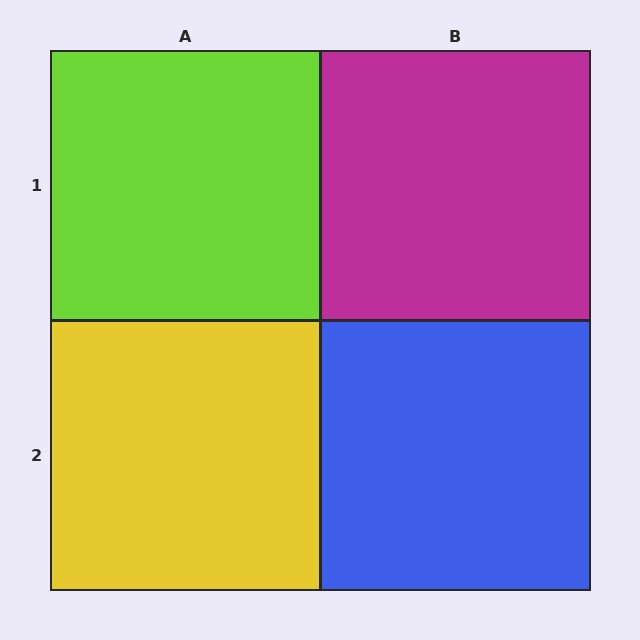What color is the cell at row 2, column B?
Blue.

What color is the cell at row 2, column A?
Yellow.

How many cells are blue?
1 cell is blue.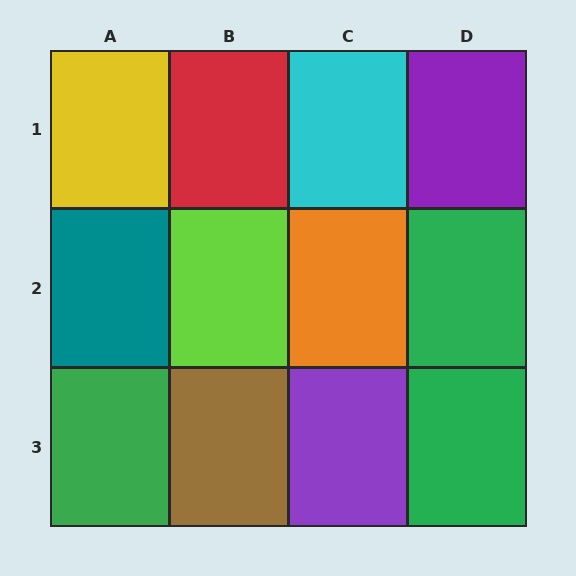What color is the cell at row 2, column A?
Teal.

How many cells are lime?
1 cell is lime.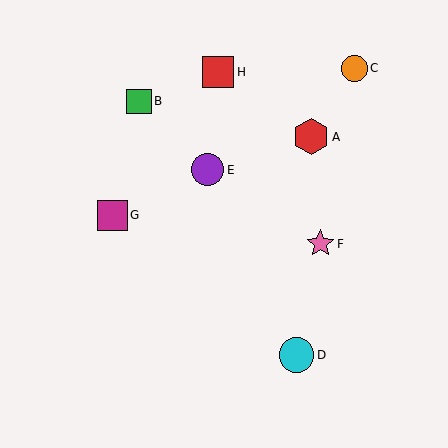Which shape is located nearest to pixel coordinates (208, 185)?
The purple circle (labeled E) at (208, 170) is nearest to that location.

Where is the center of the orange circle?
The center of the orange circle is at (355, 68).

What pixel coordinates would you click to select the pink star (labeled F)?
Click at (320, 244) to select the pink star F.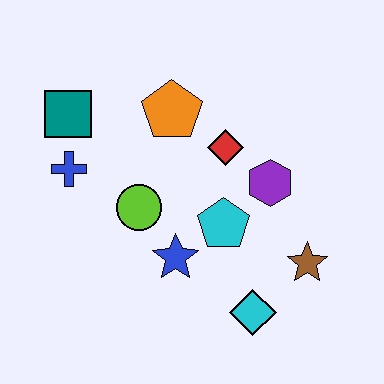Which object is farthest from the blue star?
The teal square is farthest from the blue star.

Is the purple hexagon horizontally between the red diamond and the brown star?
Yes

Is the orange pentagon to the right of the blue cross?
Yes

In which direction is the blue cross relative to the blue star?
The blue cross is to the left of the blue star.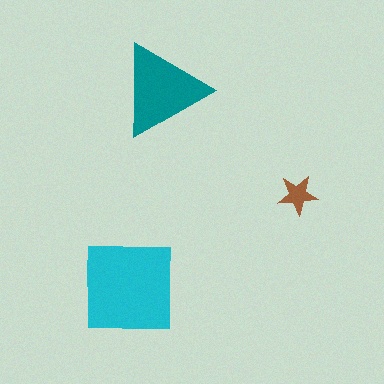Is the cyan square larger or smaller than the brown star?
Larger.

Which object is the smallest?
The brown star.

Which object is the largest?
The cyan square.